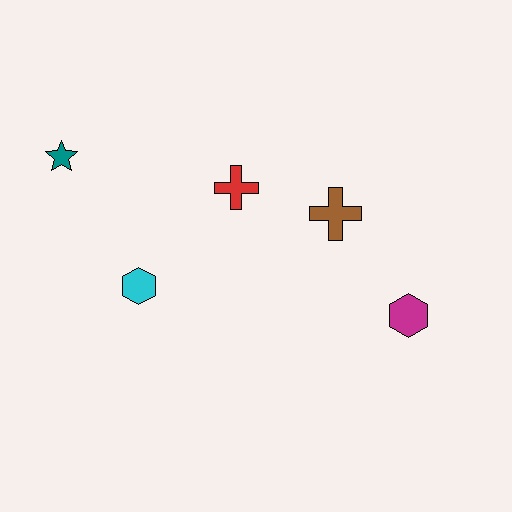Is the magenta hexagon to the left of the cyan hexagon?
No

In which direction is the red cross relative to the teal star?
The red cross is to the right of the teal star.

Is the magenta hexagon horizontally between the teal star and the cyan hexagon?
No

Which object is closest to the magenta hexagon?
The brown cross is closest to the magenta hexagon.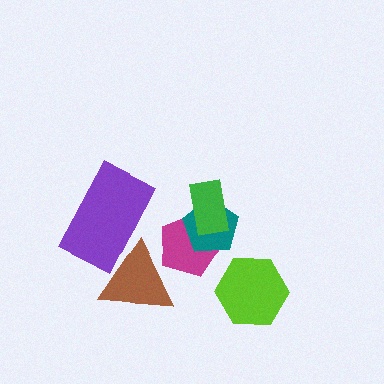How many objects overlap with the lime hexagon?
0 objects overlap with the lime hexagon.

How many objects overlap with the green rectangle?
2 objects overlap with the green rectangle.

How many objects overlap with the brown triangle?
2 objects overlap with the brown triangle.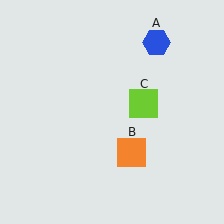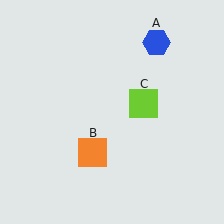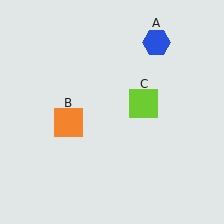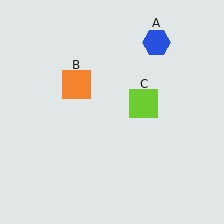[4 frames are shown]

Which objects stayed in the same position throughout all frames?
Blue hexagon (object A) and lime square (object C) remained stationary.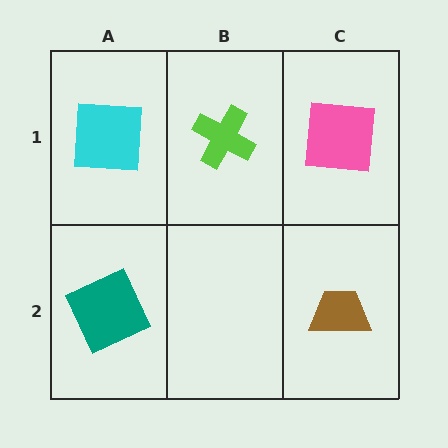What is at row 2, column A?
A teal square.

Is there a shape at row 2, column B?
No, that cell is empty.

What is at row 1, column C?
A pink square.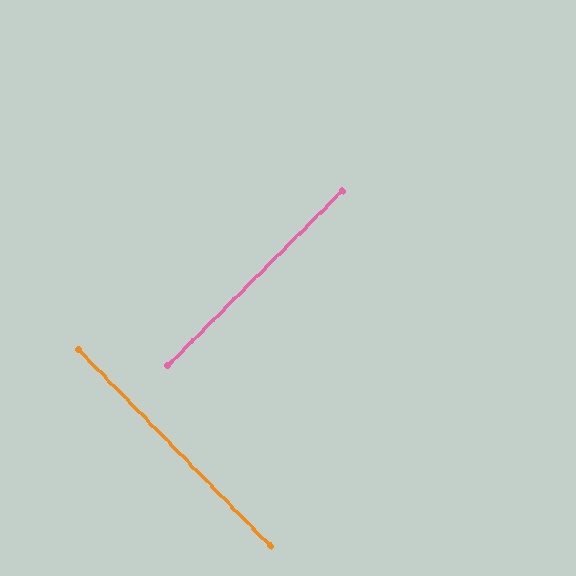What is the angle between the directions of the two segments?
Approximately 89 degrees.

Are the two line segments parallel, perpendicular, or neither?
Perpendicular — they meet at approximately 89°.